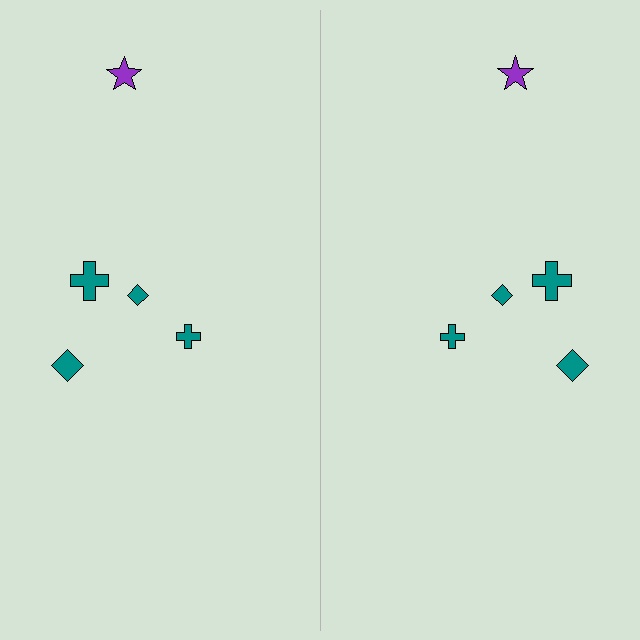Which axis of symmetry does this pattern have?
The pattern has a vertical axis of symmetry running through the center of the image.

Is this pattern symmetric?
Yes, this pattern has bilateral (reflection) symmetry.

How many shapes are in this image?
There are 10 shapes in this image.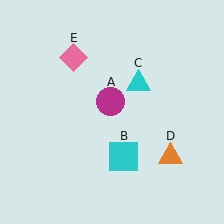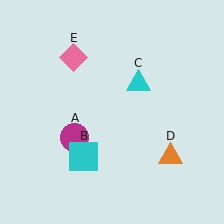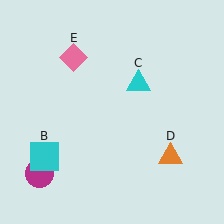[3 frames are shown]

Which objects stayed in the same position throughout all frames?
Cyan triangle (object C) and orange triangle (object D) and pink diamond (object E) remained stationary.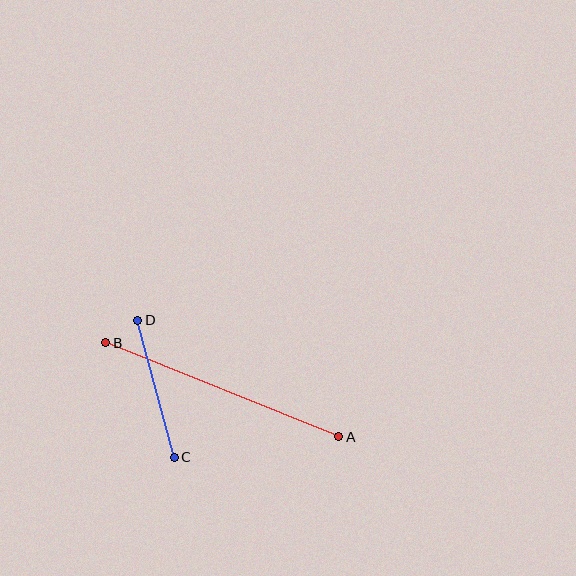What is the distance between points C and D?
The distance is approximately 142 pixels.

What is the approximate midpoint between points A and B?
The midpoint is at approximately (222, 390) pixels.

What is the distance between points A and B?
The distance is approximately 252 pixels.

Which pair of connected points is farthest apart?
Points A and B are farthest apart.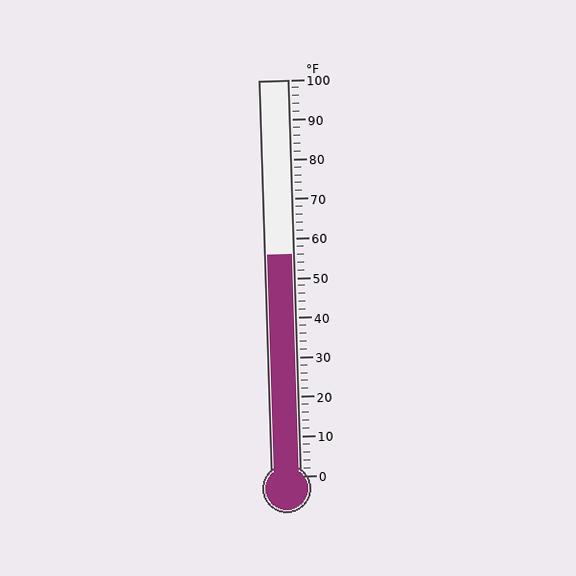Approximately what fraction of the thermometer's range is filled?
The thermometer is filled to approximately 55% of its range.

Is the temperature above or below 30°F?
The temperature is above 30°F.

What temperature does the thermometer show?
The thermometer shows approximately 56°F.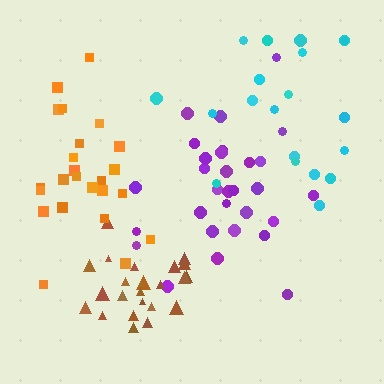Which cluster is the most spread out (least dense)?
Cyan.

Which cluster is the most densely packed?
Brown.